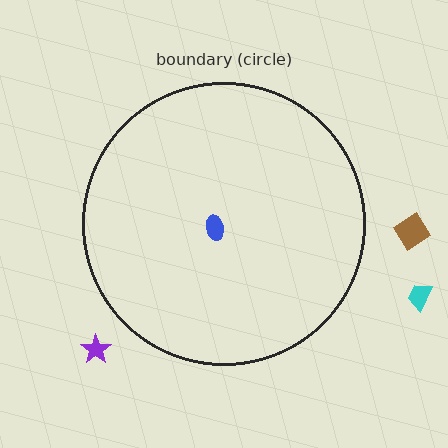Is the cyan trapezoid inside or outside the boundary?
Outside.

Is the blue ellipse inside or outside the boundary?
Inside.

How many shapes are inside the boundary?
1 inside, 3 outside.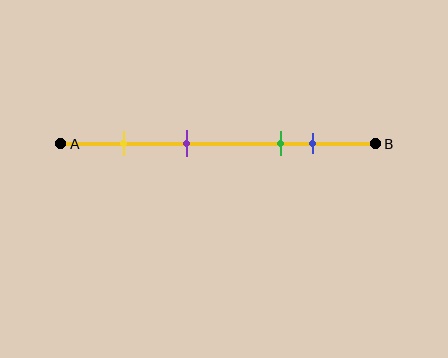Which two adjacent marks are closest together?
The green and blue marks are the closest adjacent pair.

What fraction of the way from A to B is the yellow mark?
The yellow mark is approximately 20% (0.2) of the way from A to B.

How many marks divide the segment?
There are 4 marks dividing the segment.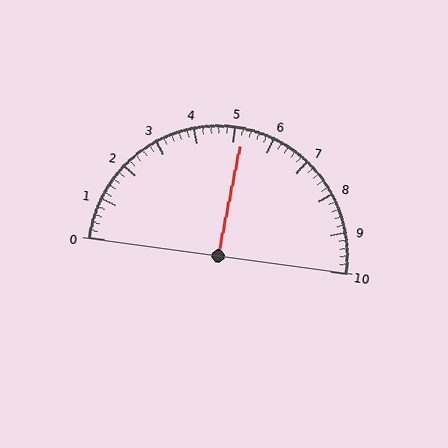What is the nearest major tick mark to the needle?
The nearest major tick mark is 5.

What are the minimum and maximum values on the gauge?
The gauge ranges from 0 to 10.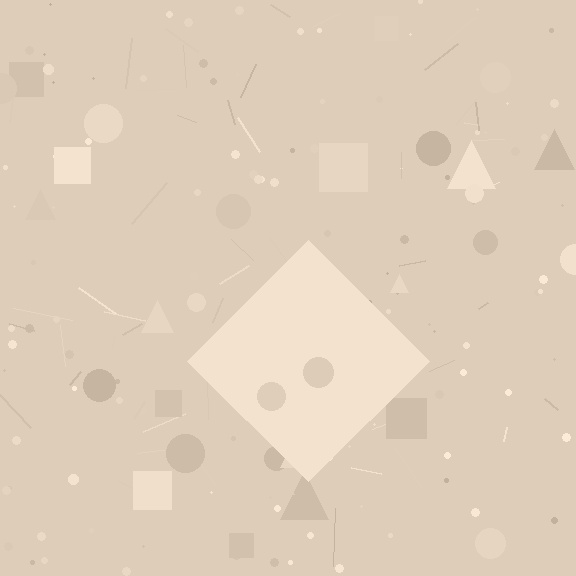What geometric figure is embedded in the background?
A diamond is embedded in the background.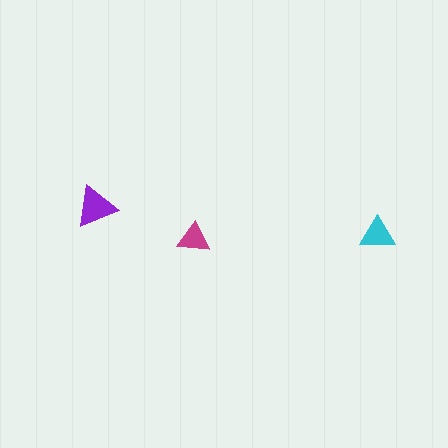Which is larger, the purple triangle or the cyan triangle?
The purple one.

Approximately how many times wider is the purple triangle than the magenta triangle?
About 1.5 times wider.